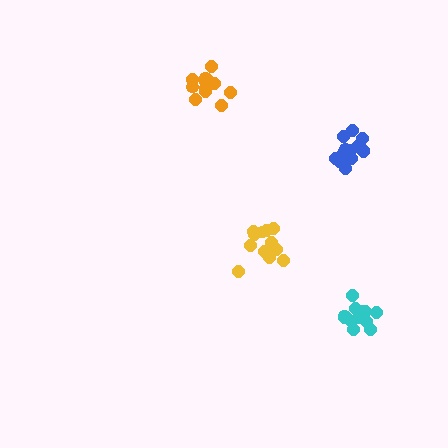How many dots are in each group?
Group 1: 12 dots, Group 2: 14 dots, Group 3: 13 dots, Group 4: 14 dots (53 total).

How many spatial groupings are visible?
There are 4 spatial groupings.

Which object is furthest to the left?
The orange cluster is leftmost.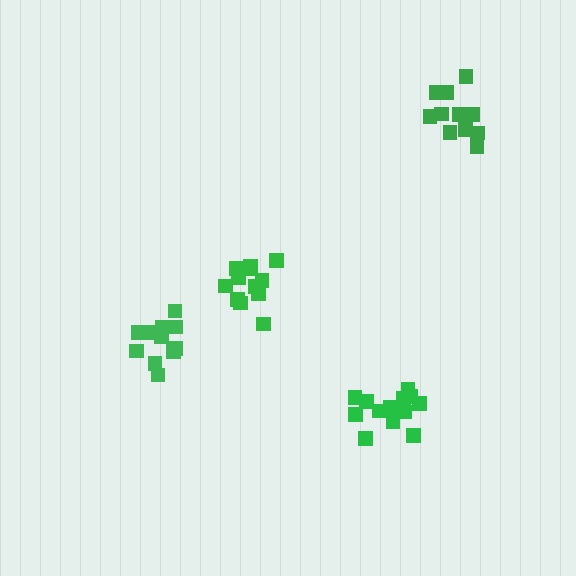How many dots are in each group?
Group 1: 14 dots, Group 2: 11 dots, Group 3: 11 dots, Group 4: 12 dots (48 total).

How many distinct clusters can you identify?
There are 4 distinct clusters.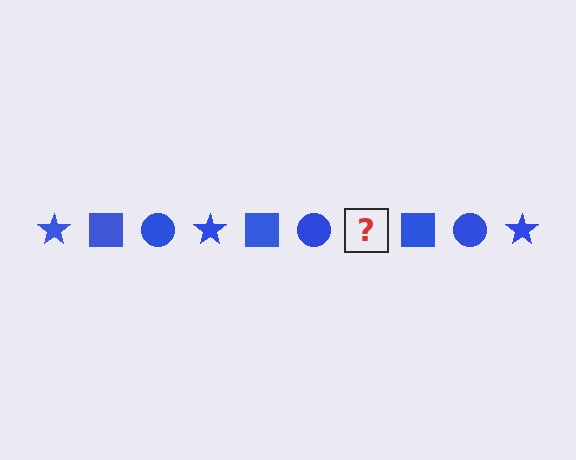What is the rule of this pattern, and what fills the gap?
The rule is that the pattern cycles through star, square, circle shapes in blue. The gap should be filled with a blue star.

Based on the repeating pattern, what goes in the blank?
The blank should be a blue star.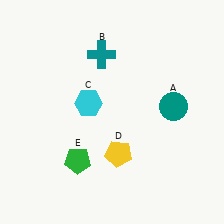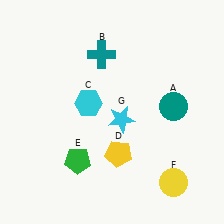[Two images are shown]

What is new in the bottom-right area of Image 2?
A cyan star (G) was added in the bottom-right area of Image 2.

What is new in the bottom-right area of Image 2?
A yellow circle (F) was added in the bottom-right area of Image 2.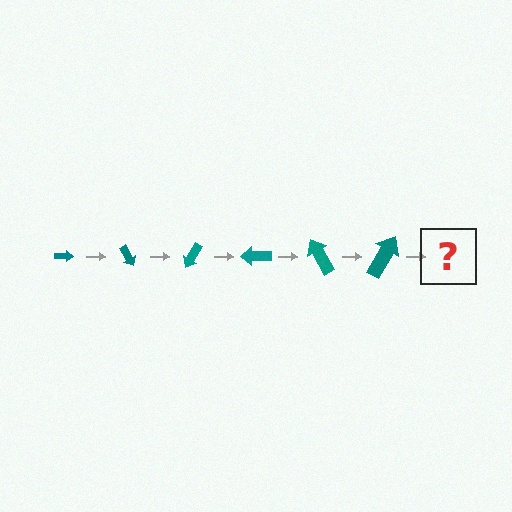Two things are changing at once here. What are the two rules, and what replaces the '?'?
The two rules are that the arrow grows larger each step and it rotates 60 degrees each step. The '?' should be an arrow, larger than the previous one and rotated 360 degrees from the start.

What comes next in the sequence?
The next element should be an arrow, larger than the previous one and rotated 360 degrees from the start.